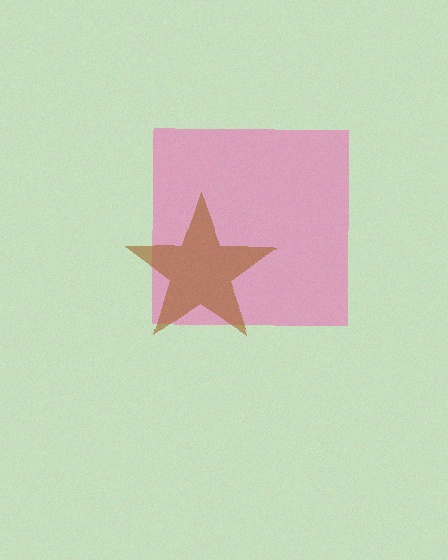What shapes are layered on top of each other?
The layered shapes are: a pink square, a brown star.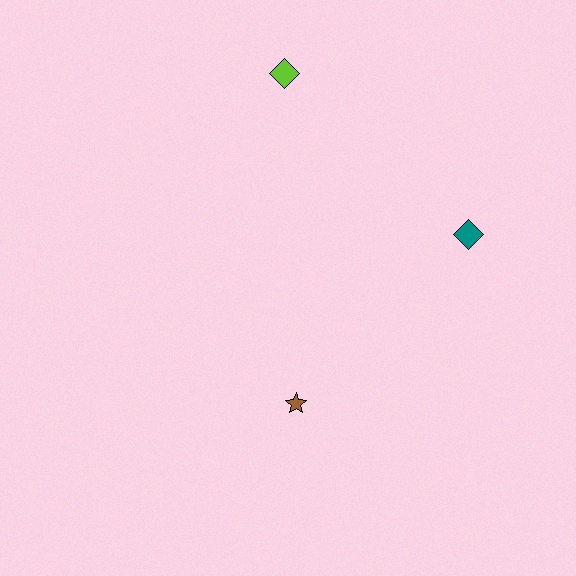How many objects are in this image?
There are 3 objects.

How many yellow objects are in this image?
There are no yellow objects.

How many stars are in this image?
There is 1 star.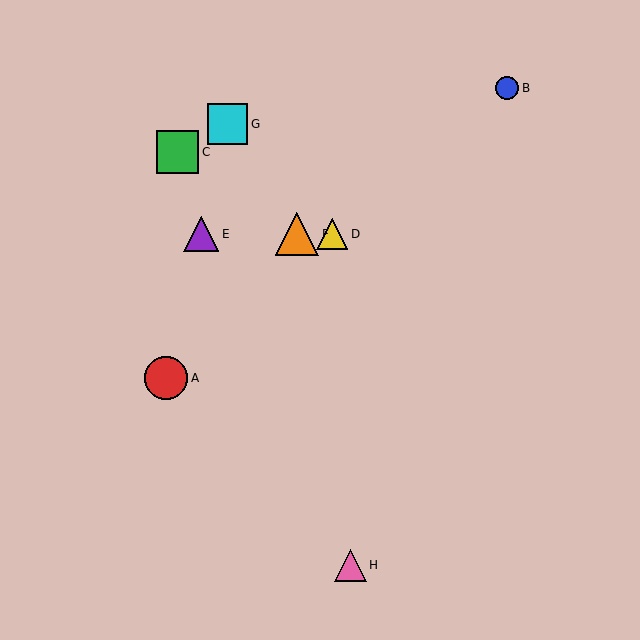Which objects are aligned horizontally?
Objects D, E, F are aligned horizontally.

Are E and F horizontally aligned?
Yes, both are at y≈234.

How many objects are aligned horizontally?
3 objects (D, E, F) are aligned horizontally.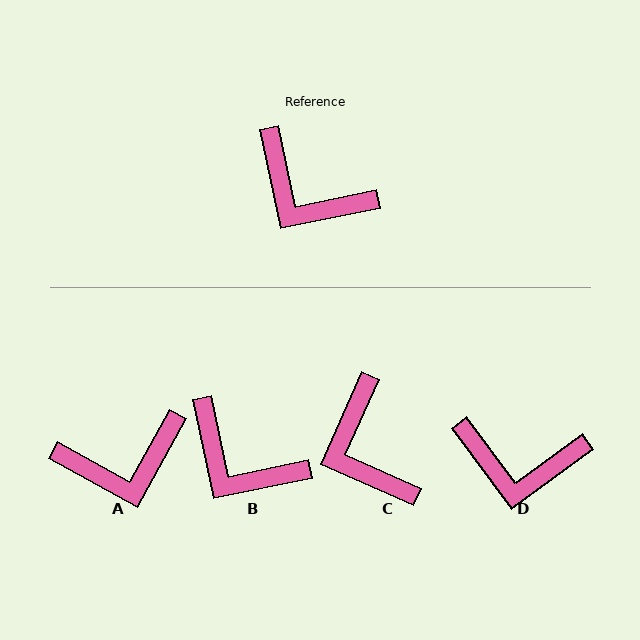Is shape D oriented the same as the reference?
No, it is off by about 25 degrees.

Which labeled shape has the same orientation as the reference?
B.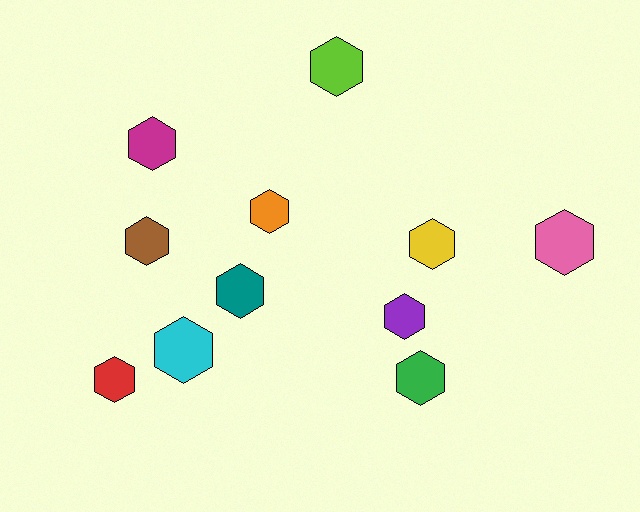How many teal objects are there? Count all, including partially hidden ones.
There is 1 teal object.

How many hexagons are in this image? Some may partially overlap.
There are 11 hexagons.